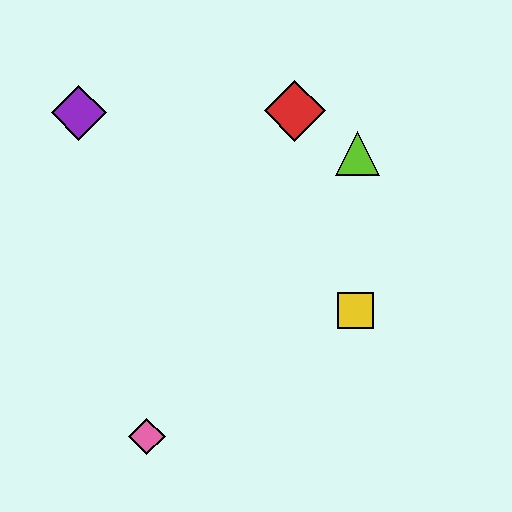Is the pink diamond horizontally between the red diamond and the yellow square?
No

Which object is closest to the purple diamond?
The red diamond is closest to the purple diamond.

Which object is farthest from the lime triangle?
The pink diamond is farthest from the lime triangle.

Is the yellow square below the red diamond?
Yes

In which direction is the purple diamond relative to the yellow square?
The purple diamond is to the left of the yellow square.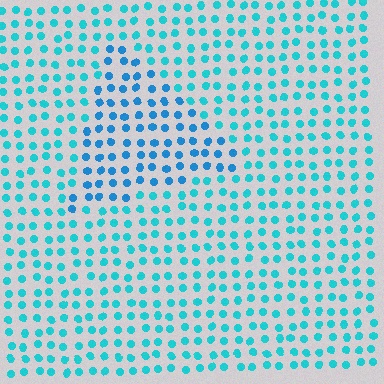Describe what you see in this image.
The image is filled with small cyan elements in a uniform arrangement. A triangle-shaped region is visible where the elements are tinted to a slightly different hue, forming a subtle color boundary.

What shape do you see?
I see a triangle.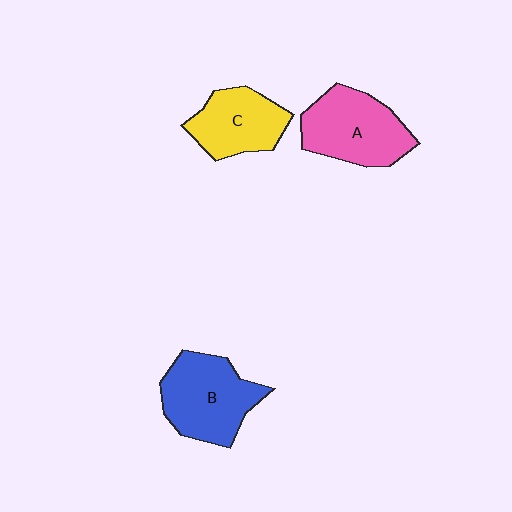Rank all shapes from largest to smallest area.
From largest to smallest: B (blue), A (pink), C (yellow).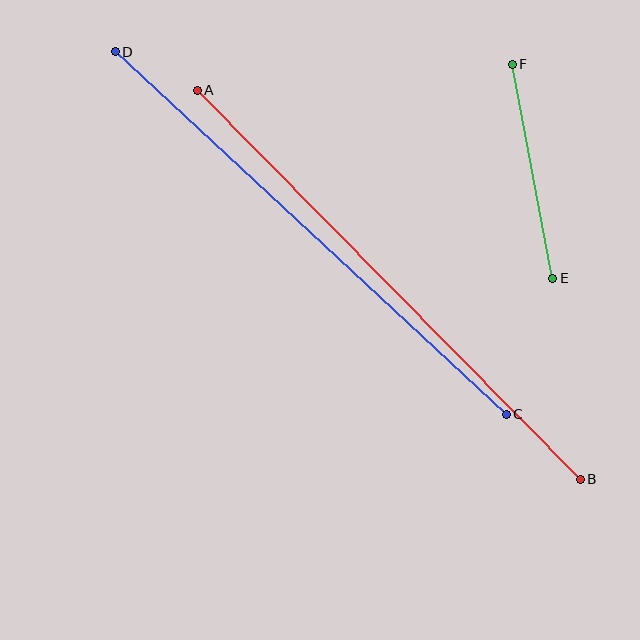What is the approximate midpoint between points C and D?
The midpoint is at approximately (311, 233) pixels.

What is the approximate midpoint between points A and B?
The midpoint is at approximately (389, 285) pixels.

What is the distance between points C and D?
The distance is approximately 533 pixels.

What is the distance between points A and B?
The distance is approximately 546 pixels.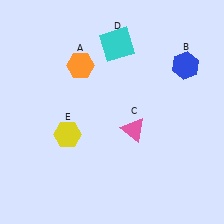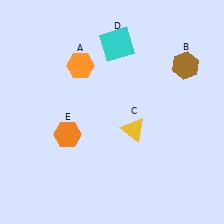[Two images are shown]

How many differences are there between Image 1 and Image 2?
There are 3 differences between the two images.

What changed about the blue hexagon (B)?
In Image 1, B is blue. In Image 2, it changed to brown.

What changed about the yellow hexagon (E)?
In Image 1, E is yellow. In Image 2, it changed to orange.